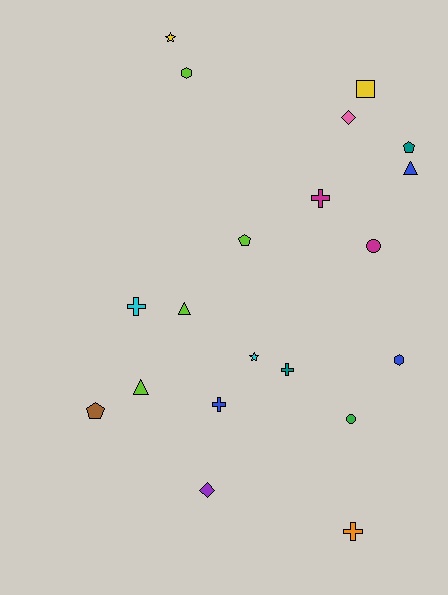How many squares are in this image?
There is 1 square.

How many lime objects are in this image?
There are 4 lime objects.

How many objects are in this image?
There are 20 objects.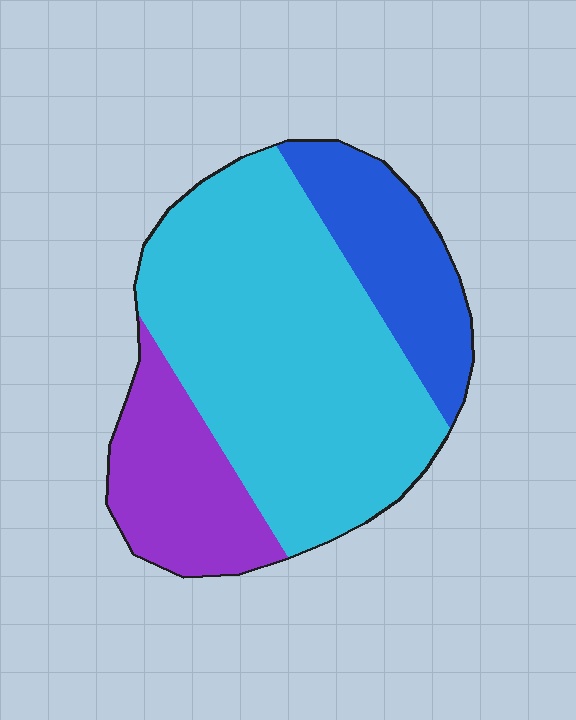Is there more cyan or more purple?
Cyan.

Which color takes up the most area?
Cyan, at roughly 60%.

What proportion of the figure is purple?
Purple covers around 20% of the figure.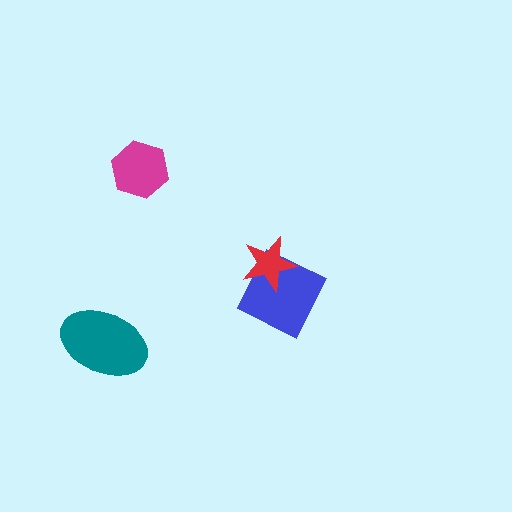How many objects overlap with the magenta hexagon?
0 objects overlap with the magenta hexagon.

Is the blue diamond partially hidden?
Yes, it is partially covered by another shape.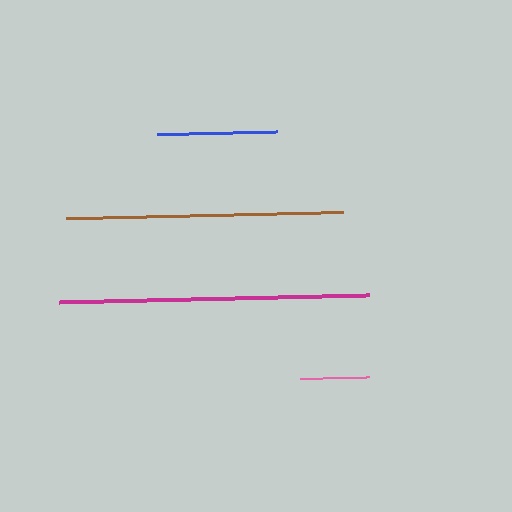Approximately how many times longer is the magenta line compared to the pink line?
The magenta line is approximately 4.5 times the length of the pink line.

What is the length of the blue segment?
The blue segment is approximately 120 pixels long.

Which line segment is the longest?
The magenta line is the longest at approximately 310 pixels.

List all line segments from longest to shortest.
From longest to shortest: magenta, brown, blue, pink.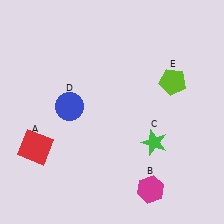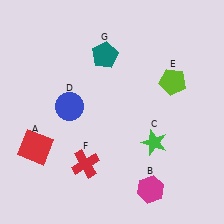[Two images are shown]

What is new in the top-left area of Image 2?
A teal pentagon (G) was added in the top-left area of Image 2.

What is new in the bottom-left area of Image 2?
A red cross (F) was added in the bottom-left area of Image 2.